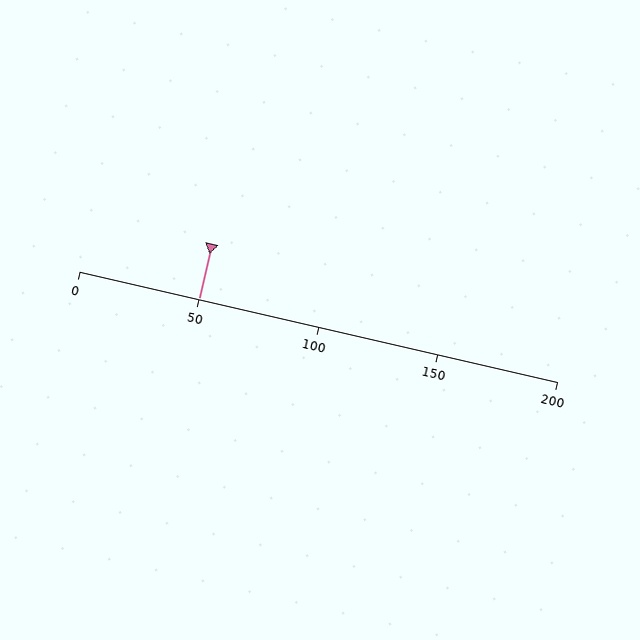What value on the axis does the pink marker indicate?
The marker indicates approximately 50.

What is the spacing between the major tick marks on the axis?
The major ticks are spaced 50 apart.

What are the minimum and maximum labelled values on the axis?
The axis runs from 0 to 200.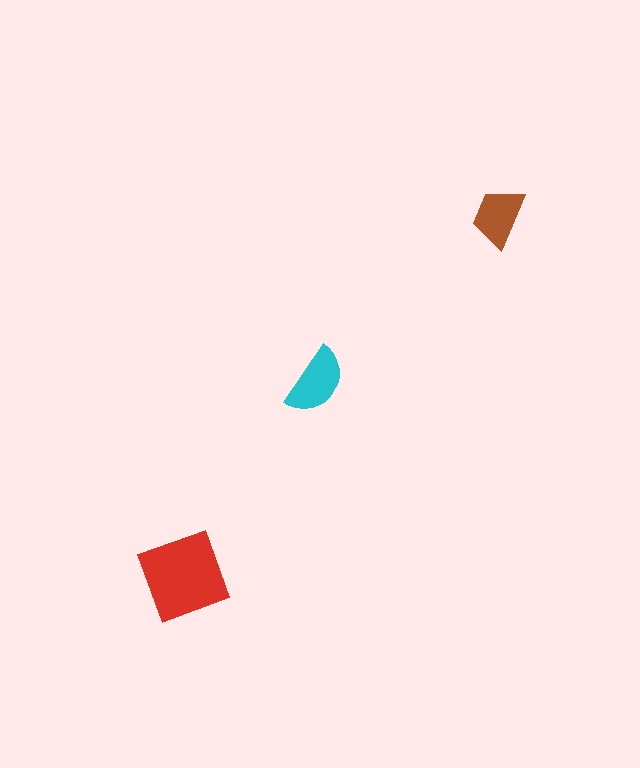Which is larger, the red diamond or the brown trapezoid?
The red diamond.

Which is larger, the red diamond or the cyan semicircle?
The red diamond.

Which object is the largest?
The red diamond.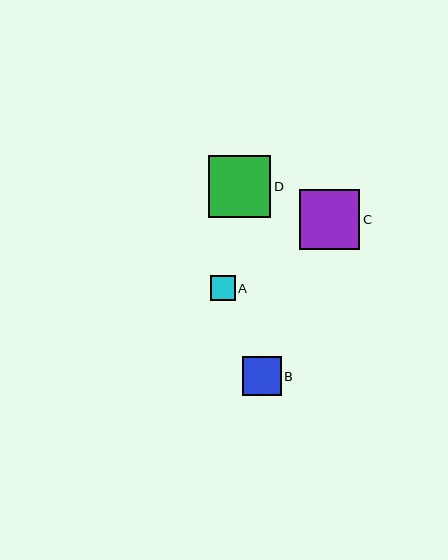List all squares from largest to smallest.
From largest to smallest: D, C, B, A.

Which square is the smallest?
Square A is the smallest with a size of approximately 25 pixels.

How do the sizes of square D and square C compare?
Square D and square C are approximately the same size.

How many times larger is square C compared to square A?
Square C is approximately 2.4 times the size of square A.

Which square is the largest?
Square D is the largest with a size of approximately 63 pixels.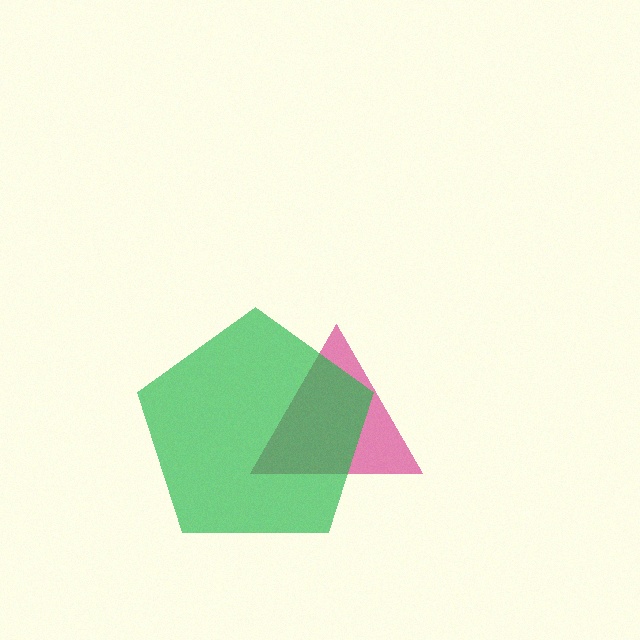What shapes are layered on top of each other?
The layered shapes are: a magenta triangle, a green pentagon.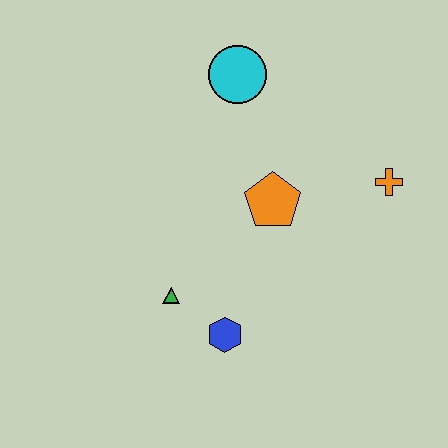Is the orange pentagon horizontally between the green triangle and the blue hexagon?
No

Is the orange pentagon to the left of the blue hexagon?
No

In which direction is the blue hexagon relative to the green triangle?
The blue hexagon is to the right of the green triangle.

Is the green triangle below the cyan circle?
Yes